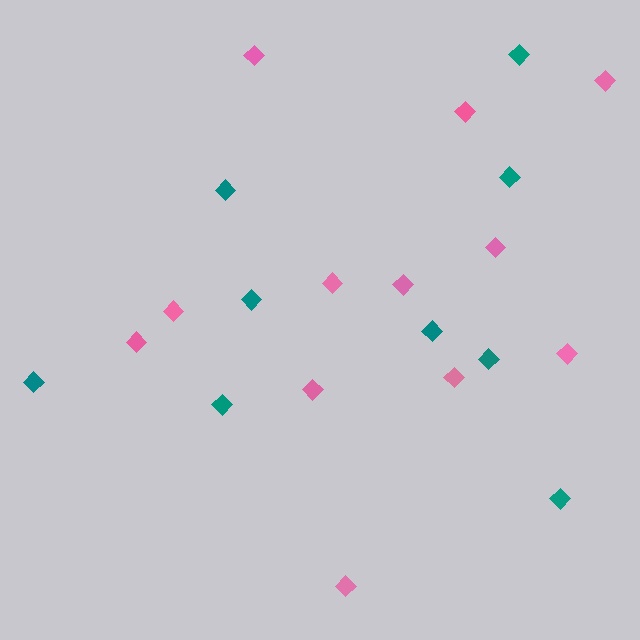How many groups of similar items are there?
There are 2 groups: one group of pink diamonds (12) and one group of teal diamonds (9).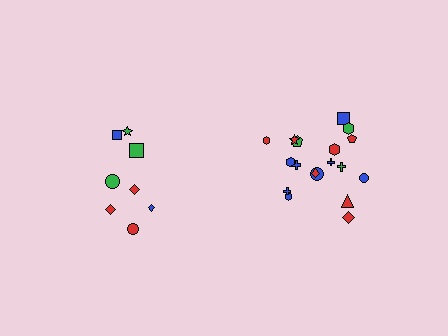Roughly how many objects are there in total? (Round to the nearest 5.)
Roughly 25 objects in total.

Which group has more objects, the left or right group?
The right group.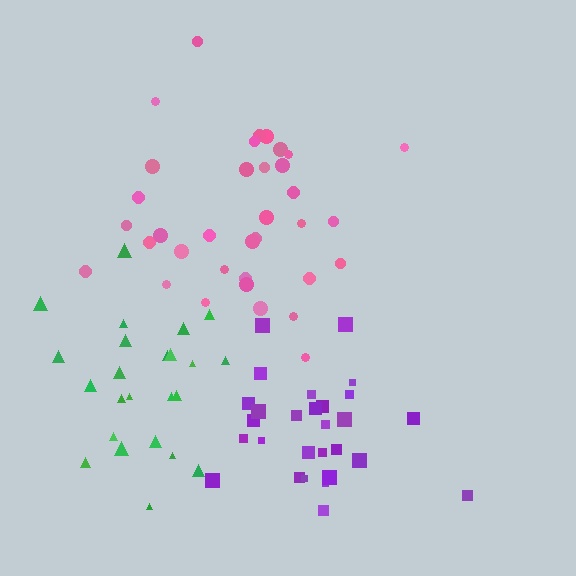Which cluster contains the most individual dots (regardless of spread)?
Pink (35).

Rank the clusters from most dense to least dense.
purple, pink, green.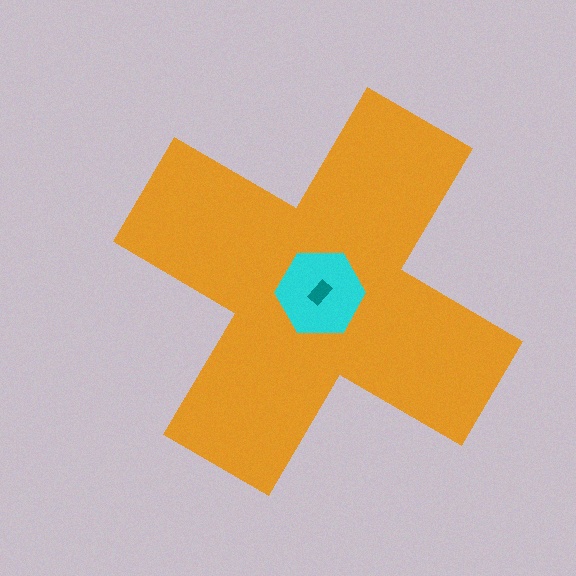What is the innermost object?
The teal rectangle.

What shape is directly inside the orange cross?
The cyan hexagon.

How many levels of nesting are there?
3.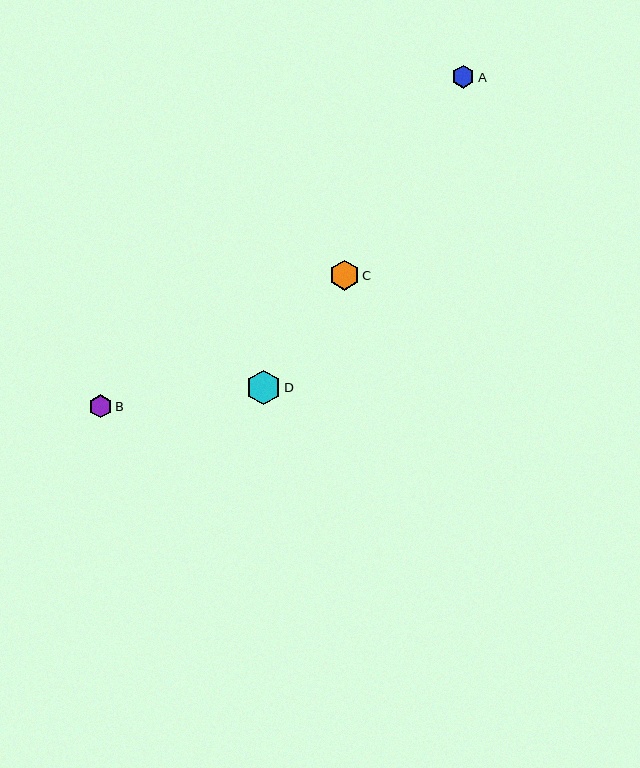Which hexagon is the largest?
Hexagon D is the largest with a size of approximately 34 pixels.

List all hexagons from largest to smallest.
From largest to smallest: D, C, B, A.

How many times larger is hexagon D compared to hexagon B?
Hexagon D is approximately 1.5 times the size of hexagon B.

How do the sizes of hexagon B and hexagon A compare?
Hexagon B and hexagon A are approximately the same size.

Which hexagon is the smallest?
Hexagon A is the smallest with a size of approximately 23 pixels.